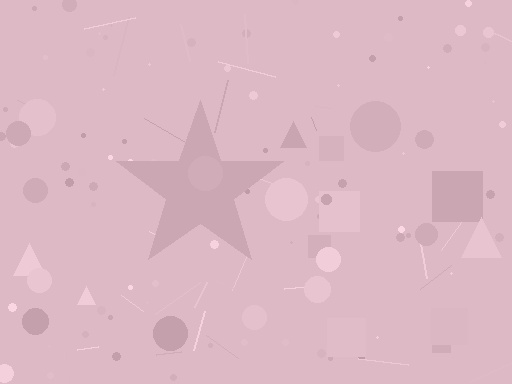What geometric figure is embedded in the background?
A star is embedded in the background.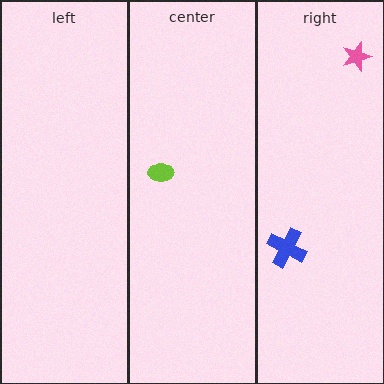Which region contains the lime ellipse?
The center region.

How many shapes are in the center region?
1.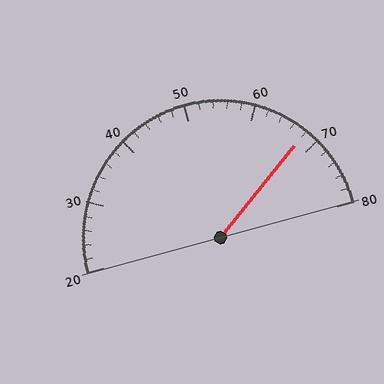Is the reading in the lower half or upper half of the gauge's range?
The reading is in the upper half of the range (20 to 80).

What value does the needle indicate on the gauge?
The needle indicates approximately 68.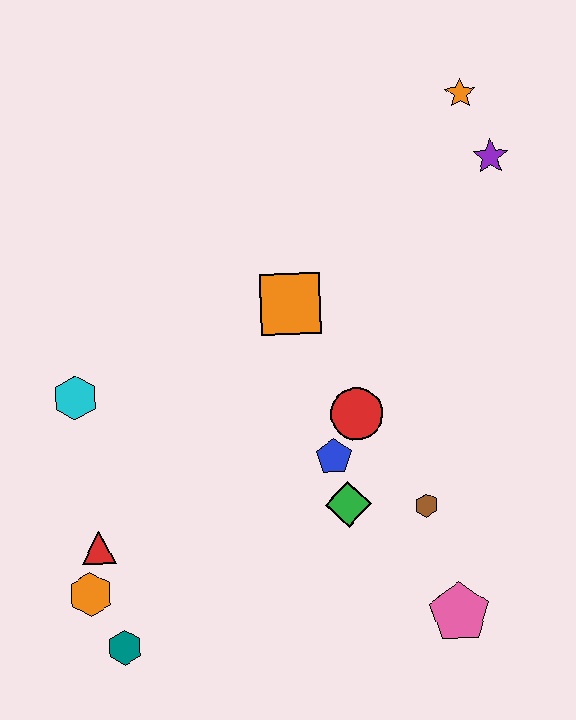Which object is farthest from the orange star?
The teal hexagon is farthest from the orange star.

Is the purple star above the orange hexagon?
Yes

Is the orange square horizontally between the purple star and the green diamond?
No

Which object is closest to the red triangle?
The orange hexagon is closest to the red triangle.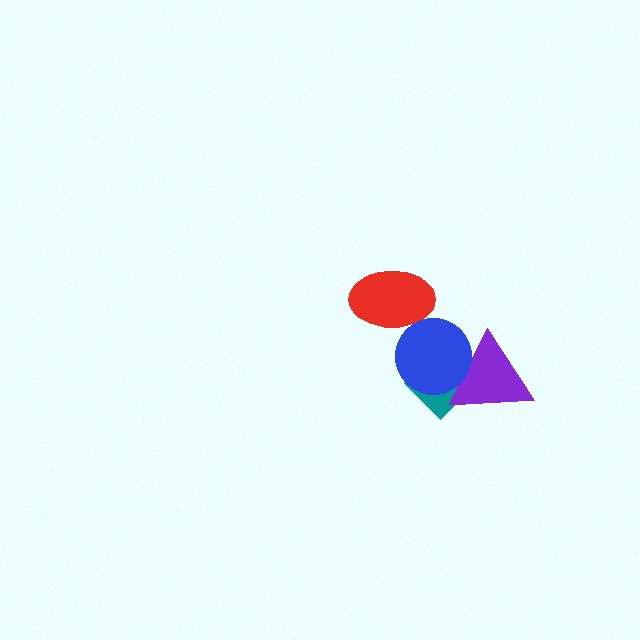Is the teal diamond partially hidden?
Yes, it is partially covered by another shape.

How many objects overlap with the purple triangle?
2 objects overlap with the purple triangle.